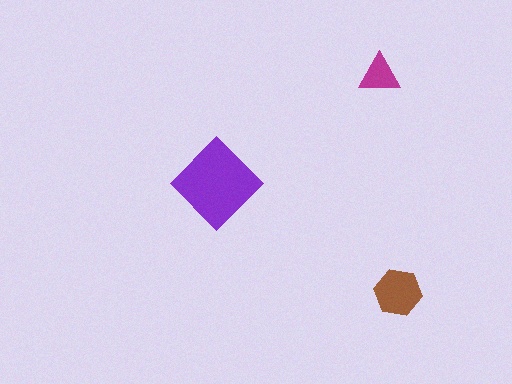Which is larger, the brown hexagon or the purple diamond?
The purple diamond.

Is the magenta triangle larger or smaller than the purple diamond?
Smaller.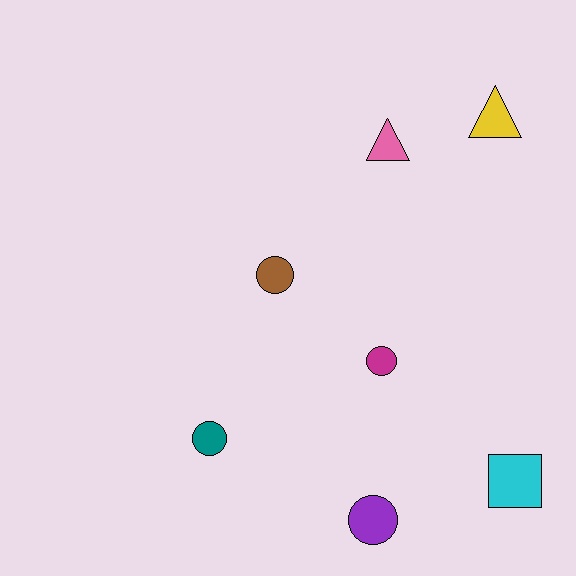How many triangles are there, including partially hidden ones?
There are 2 triangles.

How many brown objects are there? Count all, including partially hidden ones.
There is 1 brown object.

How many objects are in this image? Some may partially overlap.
There are 7 objects.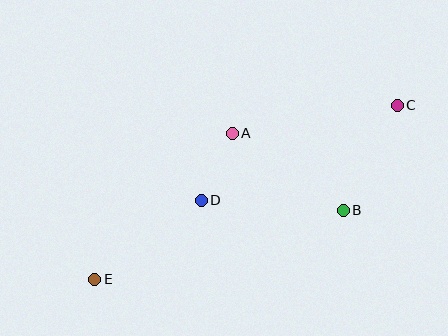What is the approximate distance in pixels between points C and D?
The distance between C and D is approximately 218 pixels.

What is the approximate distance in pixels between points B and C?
The distance between B and C is approximately 118 pixels.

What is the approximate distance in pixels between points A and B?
The distance between A and B is approximately 135 pixels.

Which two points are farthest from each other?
Points C and E are farthest from each other.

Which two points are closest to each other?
Points A and D are closest to each other.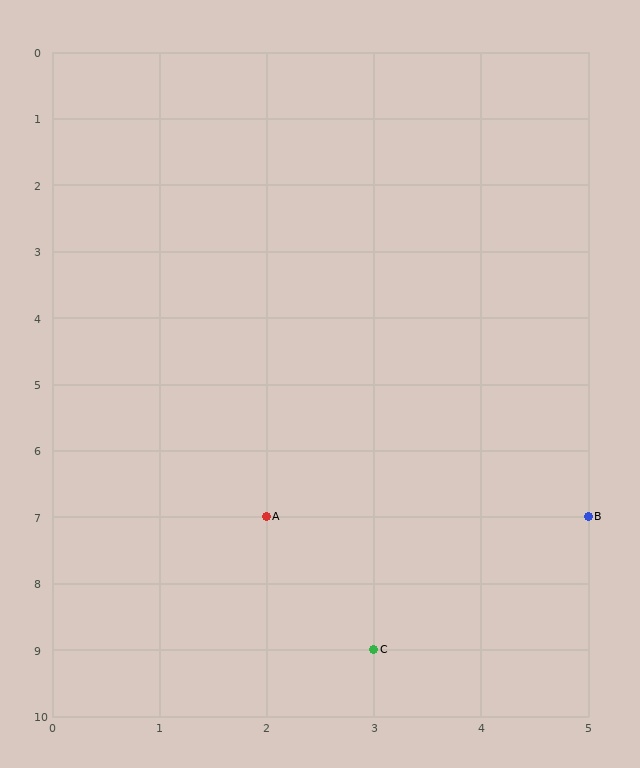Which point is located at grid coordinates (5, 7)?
Point B is at (5, 7).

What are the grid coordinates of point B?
Point B is at grid coordinates (5, 7).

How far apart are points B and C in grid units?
Points B and C are 2 columns and 2 rows apart (about 2.8 grid units diagonally).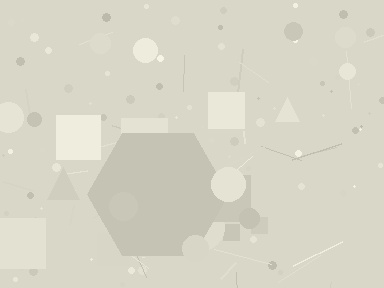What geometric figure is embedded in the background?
A hexagon is embedded in the background.